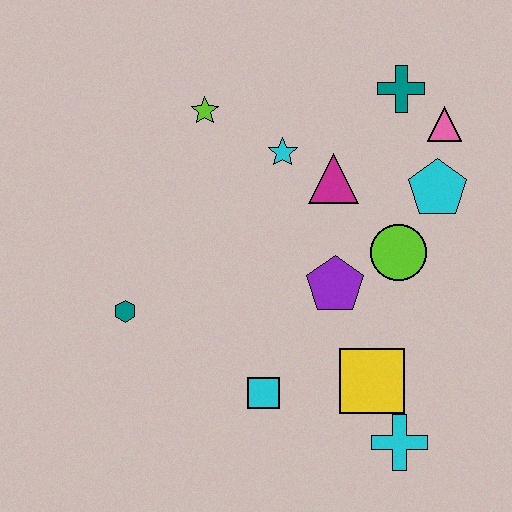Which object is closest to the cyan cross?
The yellow square is closest to the cyan cross.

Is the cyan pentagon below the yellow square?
No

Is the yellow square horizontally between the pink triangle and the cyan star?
Yes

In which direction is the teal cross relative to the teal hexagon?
The teal cross is to the right of the teal hexagon.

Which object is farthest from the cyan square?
The teal cross is farthest from the cyan square.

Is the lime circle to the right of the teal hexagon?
Yes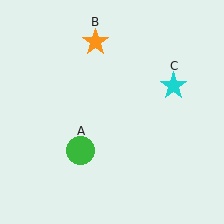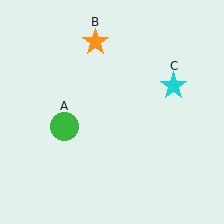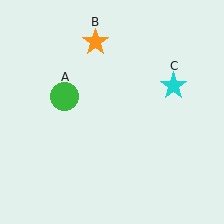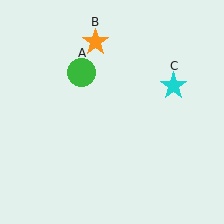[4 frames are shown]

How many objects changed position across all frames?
1 object changed position: green circle (object A).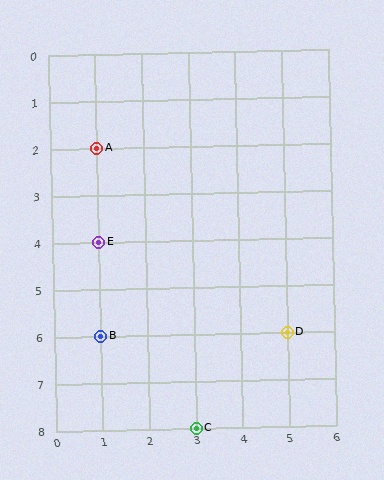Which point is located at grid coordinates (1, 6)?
Point B is at (1, 6).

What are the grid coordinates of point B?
Point B is at grid coordinates (1, 6).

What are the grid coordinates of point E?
Point E is at grid coordinates (1, 4).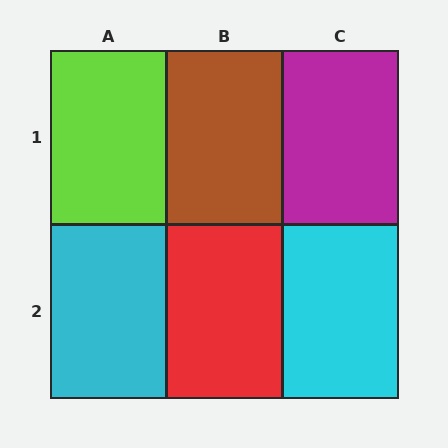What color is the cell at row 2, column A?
Cyan.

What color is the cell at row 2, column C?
Cyan.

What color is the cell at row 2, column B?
Red.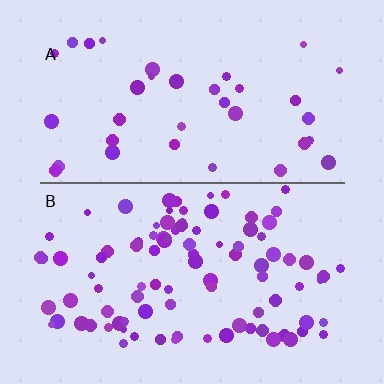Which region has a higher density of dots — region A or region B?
B (the bottom).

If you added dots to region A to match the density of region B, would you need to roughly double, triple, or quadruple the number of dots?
Approximately triple.